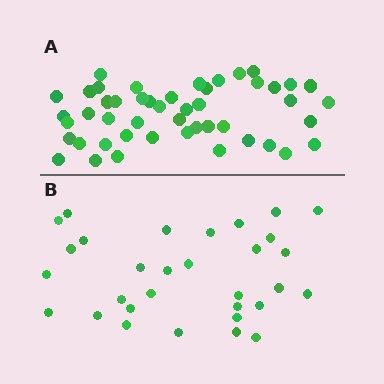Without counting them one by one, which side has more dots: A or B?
Region A (the top region) has more dots.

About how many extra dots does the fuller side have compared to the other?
Region A has approximately 15 more dots than region B.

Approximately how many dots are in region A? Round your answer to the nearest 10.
About 50 dots. (The exact count is 48, which rounds to 50.)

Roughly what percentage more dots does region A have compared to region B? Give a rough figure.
About 55% more.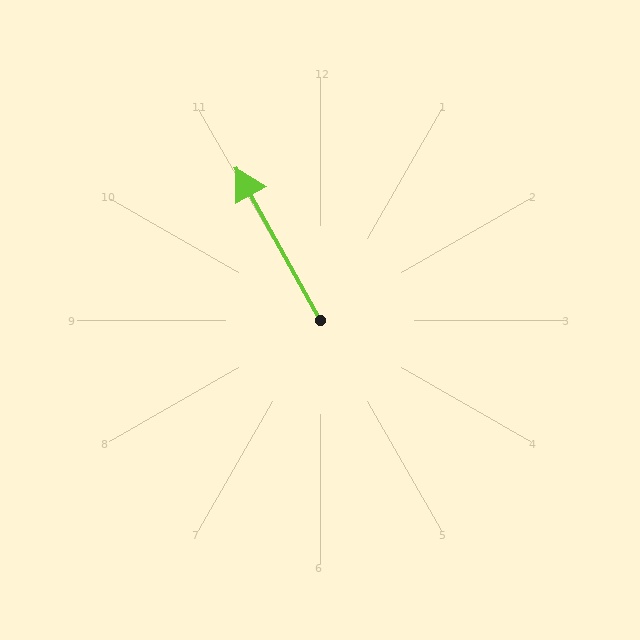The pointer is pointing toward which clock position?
Roughly 11 o'clock.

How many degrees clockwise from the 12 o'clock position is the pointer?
Approximately 331 degrees.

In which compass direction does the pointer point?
Northwest.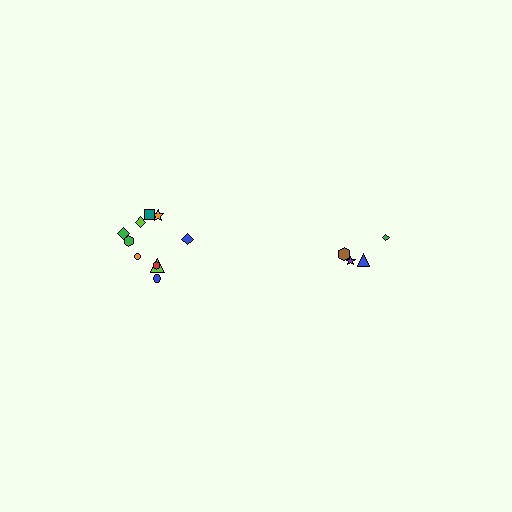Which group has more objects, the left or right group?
The left group.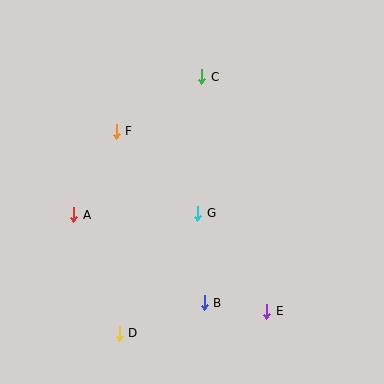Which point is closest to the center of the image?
Point G at (198, 213) is closest to the center.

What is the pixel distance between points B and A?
The distance between B and A is 157 pixels.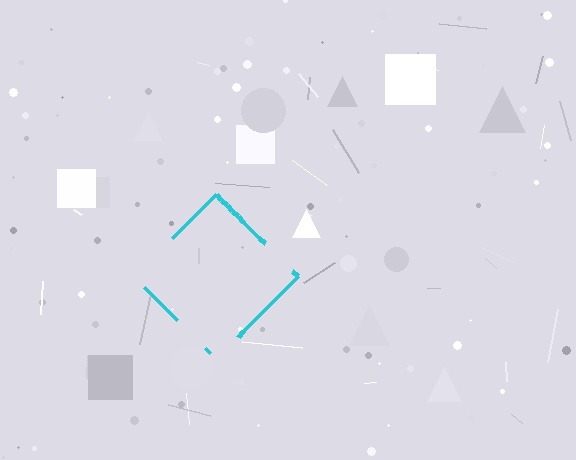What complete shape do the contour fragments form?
The contour fragments form a diamond.